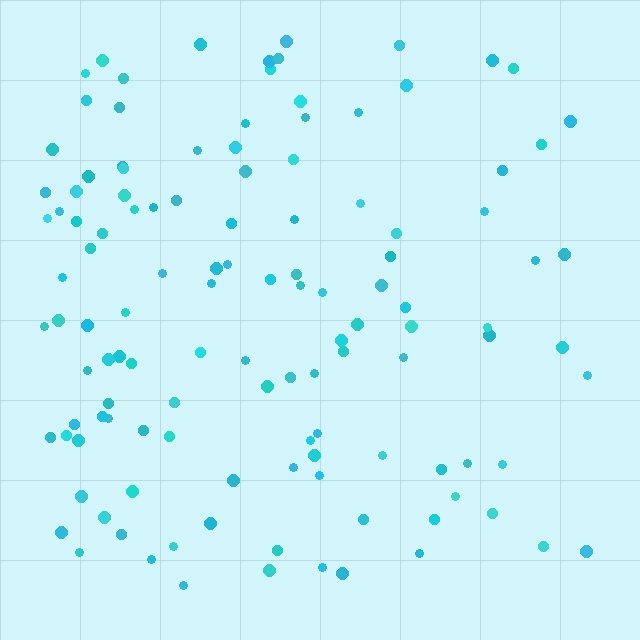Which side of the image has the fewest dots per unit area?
The right.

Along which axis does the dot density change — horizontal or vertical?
Horizontal.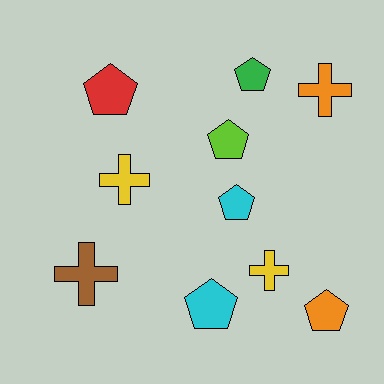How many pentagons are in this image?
There are 6 pentagons.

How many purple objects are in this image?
There are no purple objects.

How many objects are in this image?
There are 10 objects.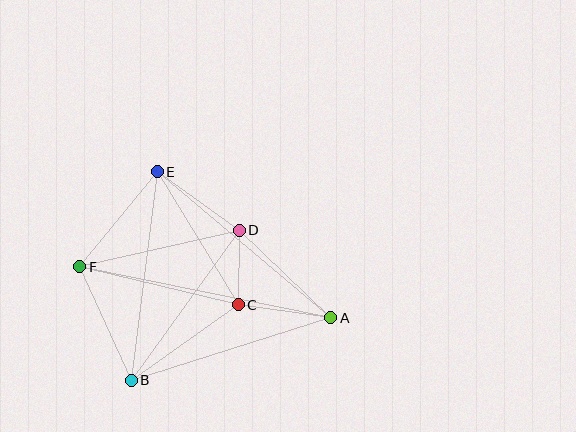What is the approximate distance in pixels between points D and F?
The distance between D and F is approximately 164 pixels.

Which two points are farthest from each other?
Points A and F are farthest from each other.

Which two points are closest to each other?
Points C and D are closest to each other.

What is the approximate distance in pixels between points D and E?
The distance between D and E is approximately 101 pixels.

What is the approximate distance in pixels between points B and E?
The distance between B and E is approximately 210 pixels.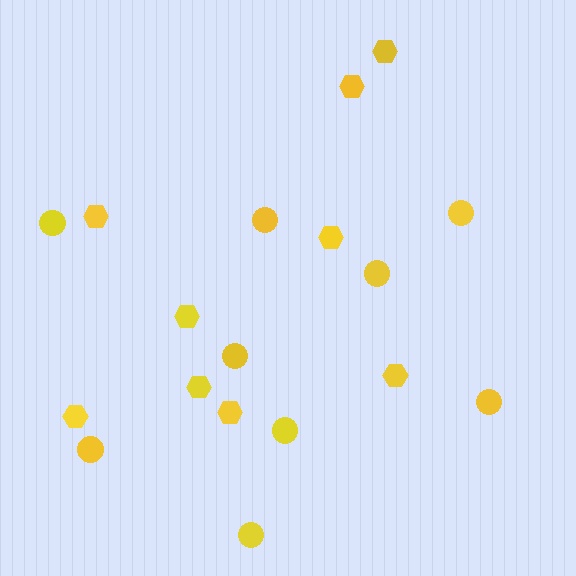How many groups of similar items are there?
There are 2 groups: one group of circles (9) and one group of hexagons (9).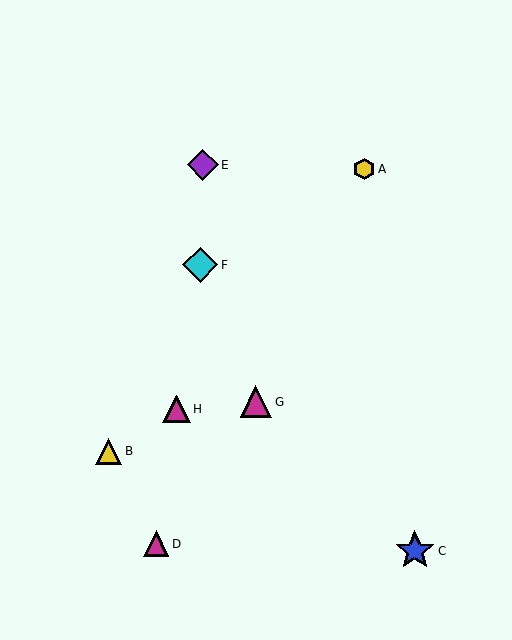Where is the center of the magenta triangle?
The center of the magenta triangle is at (156, 544).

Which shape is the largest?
The blue star (labeled C) is the largest.